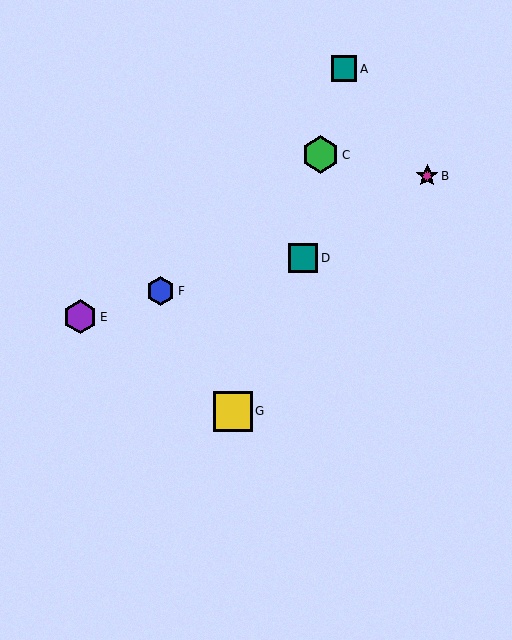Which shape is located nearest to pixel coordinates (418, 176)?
The magenta star (labeled B) at (427, 176) is nearest to that location.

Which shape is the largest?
The yellow square (labeled G) is the largest.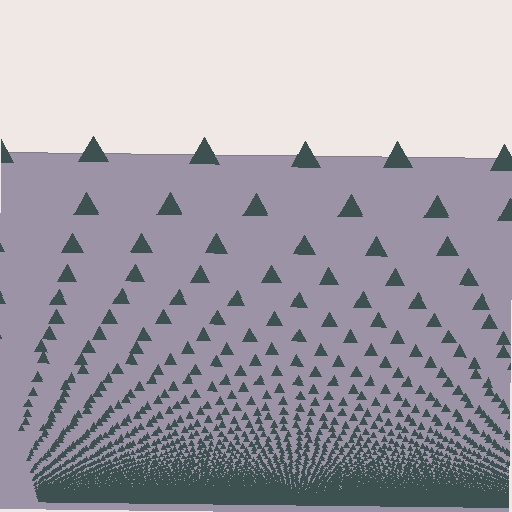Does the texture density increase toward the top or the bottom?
Density increases toward the bottom.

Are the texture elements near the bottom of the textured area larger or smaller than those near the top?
Smaller. The gradient is inverted — elements near the bottom are smaller and denser.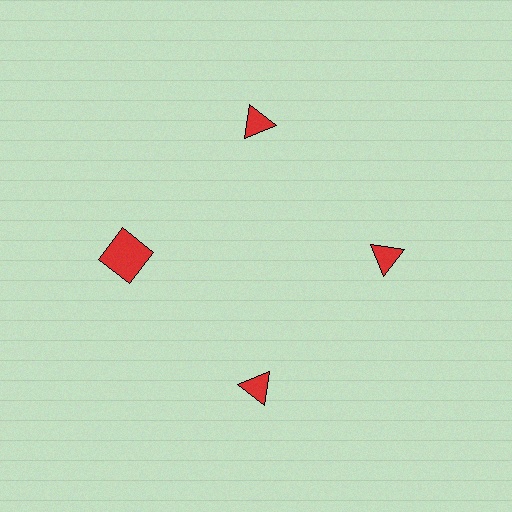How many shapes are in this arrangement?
There are 4 shapes arranged in a ring pattern.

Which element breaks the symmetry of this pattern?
The red square at roughly the 9 o'clock position breaks the symmetry. All other shapes are red triangles.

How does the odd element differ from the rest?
It has a different shape: square instead of triangle.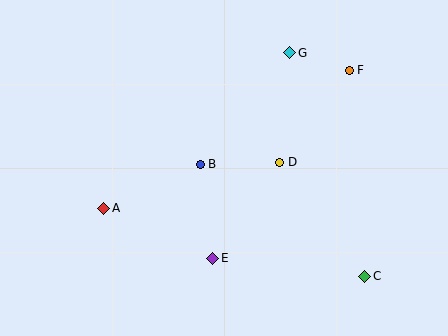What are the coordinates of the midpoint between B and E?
The midpoint between B and E is at (206, 211).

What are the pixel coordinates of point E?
Point E is at (213, 258).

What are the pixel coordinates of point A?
Point A is at (104, 208).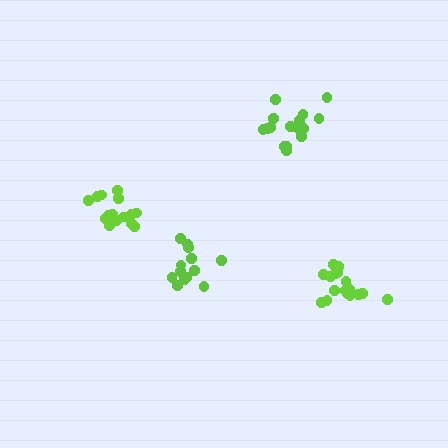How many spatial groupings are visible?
There are 4 spatial groupings.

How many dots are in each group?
Group 1: 15 dots, Group 2: 17 dots, Group 3: 13 dots, Group 4: 17 dots (62 total).